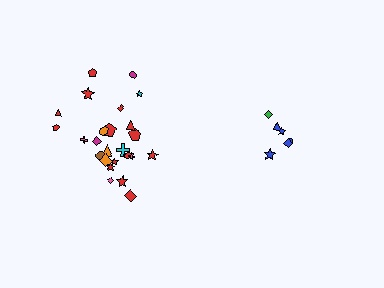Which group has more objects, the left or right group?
The left group.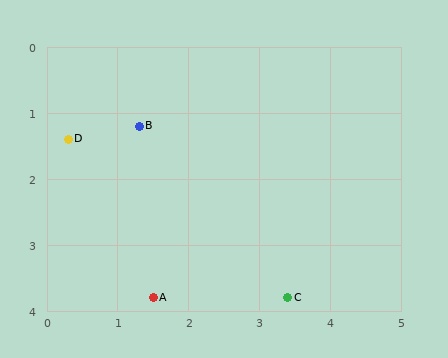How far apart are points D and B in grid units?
Points D and B are about 1.0 grid units apart.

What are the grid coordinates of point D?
Point D is at approximately (0.3, 1.4).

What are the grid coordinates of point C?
Point C is at approximately (3.4, 3.8).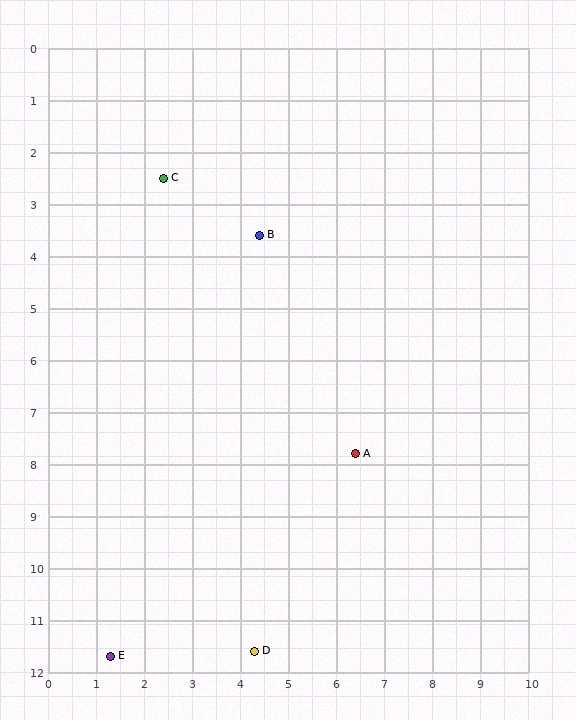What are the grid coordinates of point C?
Point C is at approximately (2.4, 2.5).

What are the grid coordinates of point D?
Point D is at approximately (4.3, 11.6).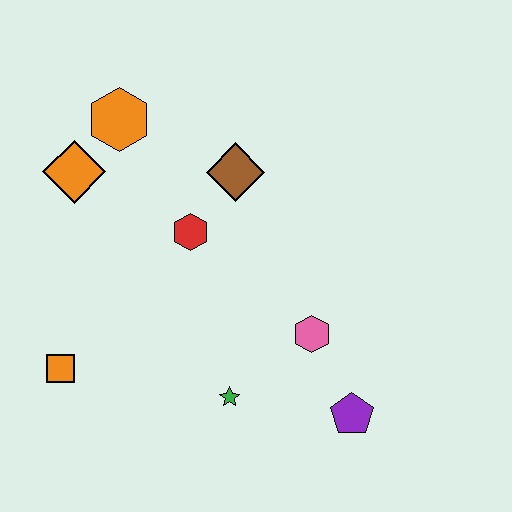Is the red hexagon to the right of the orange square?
Yes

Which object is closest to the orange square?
The green star is closest to the orange square.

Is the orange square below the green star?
No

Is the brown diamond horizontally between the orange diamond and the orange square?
No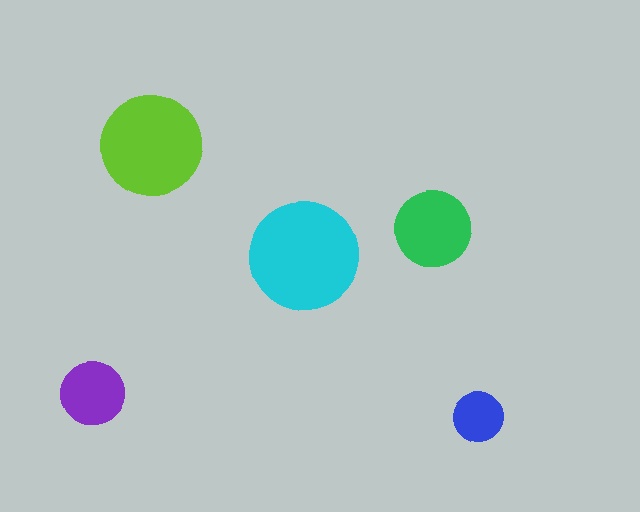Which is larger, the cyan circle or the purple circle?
The cyan one.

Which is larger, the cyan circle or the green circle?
The cyan one.